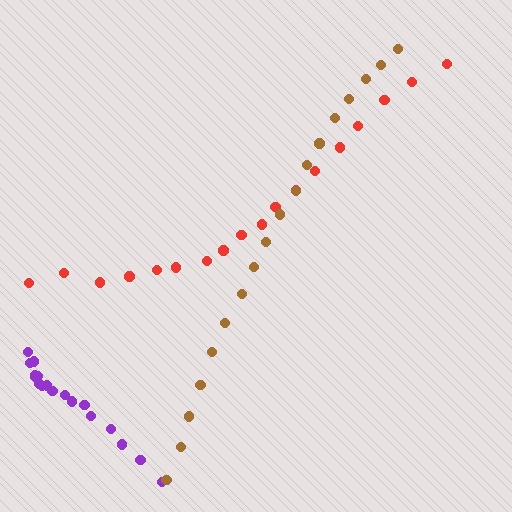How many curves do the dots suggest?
There are 3 distinct paths.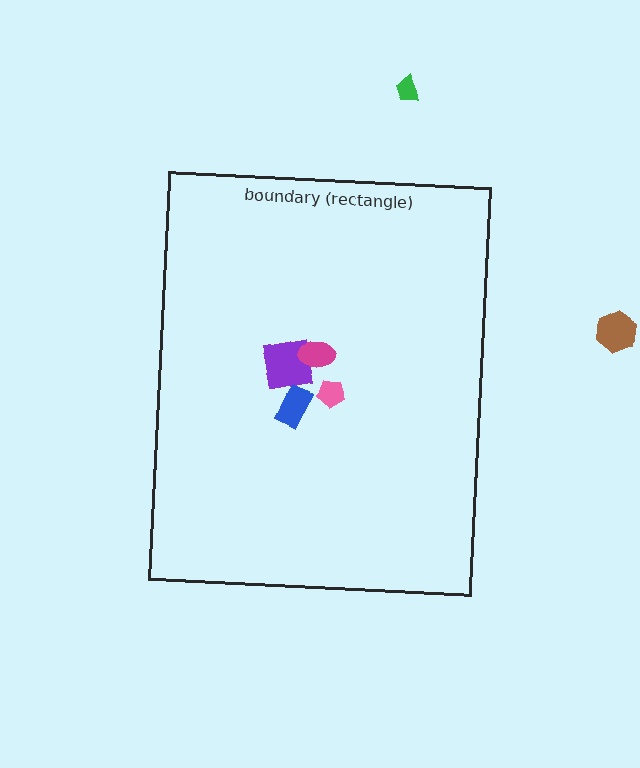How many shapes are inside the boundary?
4 inside, 2 outside.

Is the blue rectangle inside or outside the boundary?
Inside.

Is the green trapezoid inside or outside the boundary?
Outside.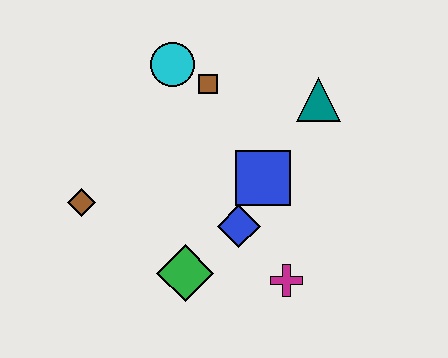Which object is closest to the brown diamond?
The green diamond is closest to the brown diamond.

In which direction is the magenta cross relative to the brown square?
The magenta cross is below the brown square.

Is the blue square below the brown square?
Yes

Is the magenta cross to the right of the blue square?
Yes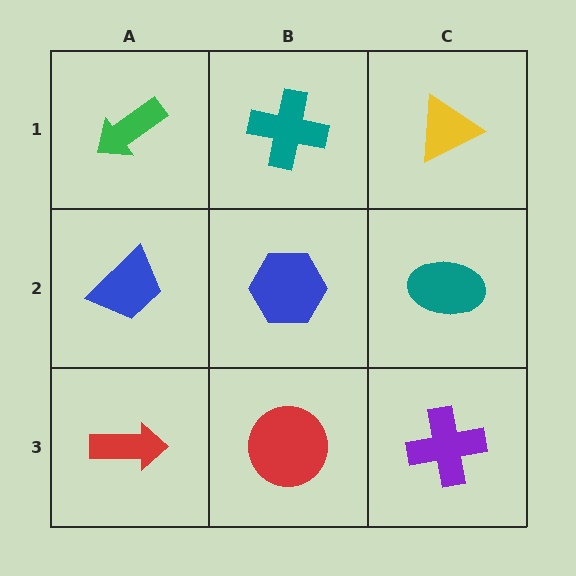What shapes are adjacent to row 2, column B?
A teal cross (row 1, column B), a red circle (row 3, column B), a blue trapezoid (row 2, column A), a teal ellipse (row 2, column C).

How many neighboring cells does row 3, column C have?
2.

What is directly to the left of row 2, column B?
A blue trapezoid.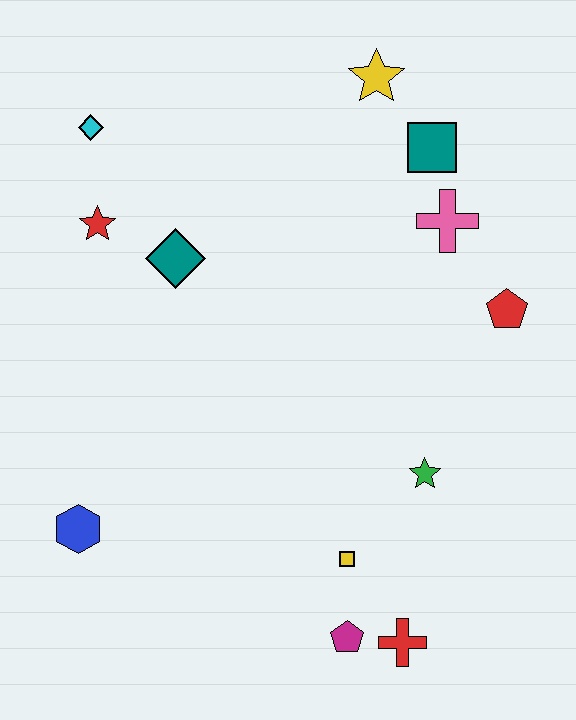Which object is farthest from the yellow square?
The cyan diamond is farthest from the yellow square.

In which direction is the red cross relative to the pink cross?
The red cross is below the pink cross.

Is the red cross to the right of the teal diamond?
Yes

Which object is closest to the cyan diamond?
The red star is closest to the cyan diamond.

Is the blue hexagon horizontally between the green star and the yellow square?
No